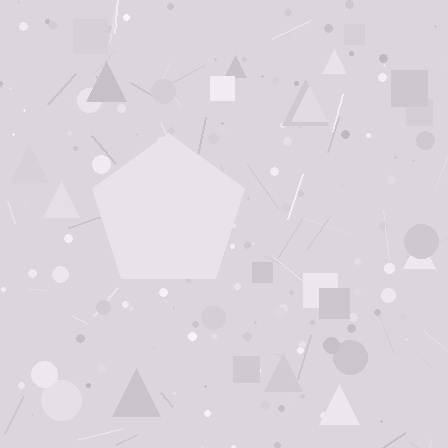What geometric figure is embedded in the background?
A pentagon is embedded in the background.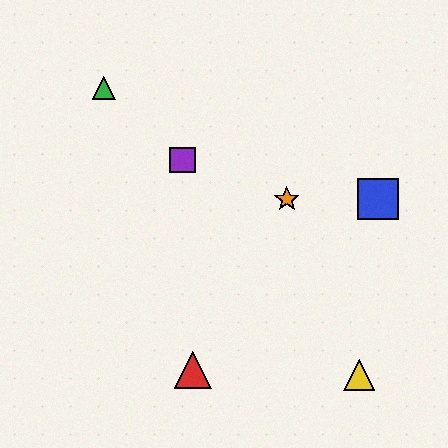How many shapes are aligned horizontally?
2 shapes (the blue square, the orange star) are aligned horizontally.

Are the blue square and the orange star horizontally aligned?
Yes, both are at y≈199.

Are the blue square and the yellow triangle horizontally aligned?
No, the blue square is at y≈199 and the yellow triangle is at y≈375.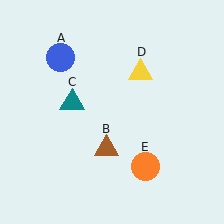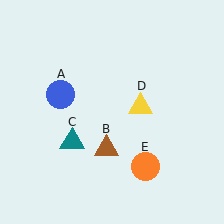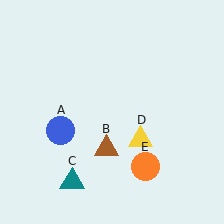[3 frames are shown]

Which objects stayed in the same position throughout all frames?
Brown triangle (object B) and orange circle (object E) remained stationary.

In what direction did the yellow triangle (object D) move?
The yellow triangle (object D) moved down.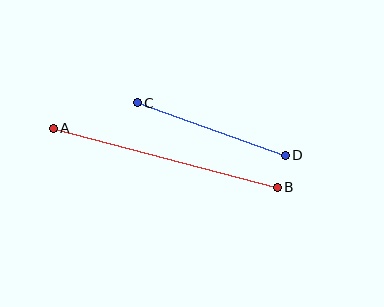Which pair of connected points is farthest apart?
Points A and B are farthest apart.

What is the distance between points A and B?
The distance is approximately 232 pixels.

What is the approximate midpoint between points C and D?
The midpoint is at approximately (211, 129) pixels.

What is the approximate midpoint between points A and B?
The midpoint is at approximately (165, 158) pixels.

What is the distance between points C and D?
The distance is approximately 157 pixels.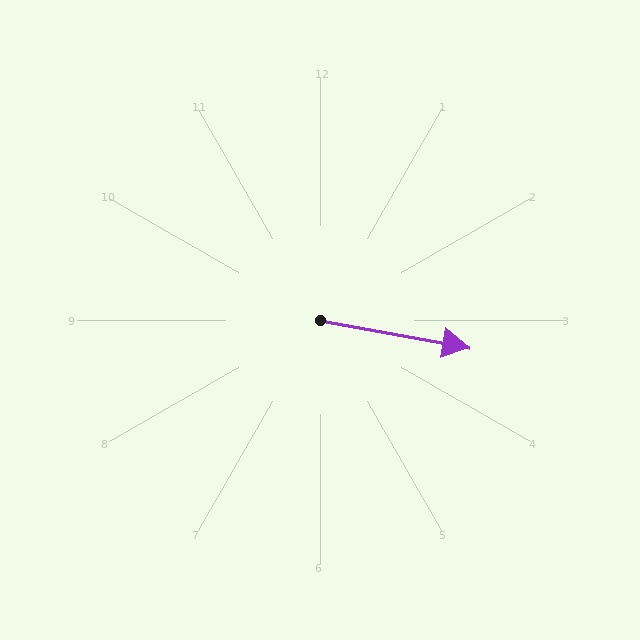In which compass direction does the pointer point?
East.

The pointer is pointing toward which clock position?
Roughly 3 o'clock.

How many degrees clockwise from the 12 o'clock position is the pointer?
Approximately 100 degrees.